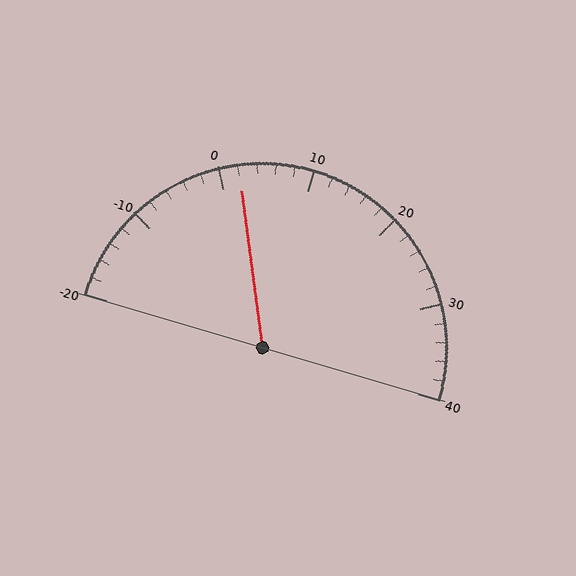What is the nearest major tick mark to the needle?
The nearest major tick mark is 0.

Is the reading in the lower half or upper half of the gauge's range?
The reading is in the lower half of the range (-20 to 40).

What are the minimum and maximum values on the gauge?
The gauge ranges from -20 to 40.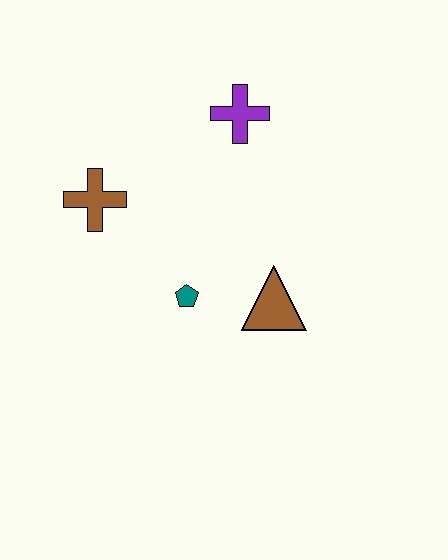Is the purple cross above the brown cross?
Yes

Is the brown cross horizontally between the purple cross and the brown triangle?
No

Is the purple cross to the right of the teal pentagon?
Yes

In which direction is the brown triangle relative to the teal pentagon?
The brown triangle is to the right of the teal pentagon.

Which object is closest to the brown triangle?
The teal pentagon is closest to the brown triangle.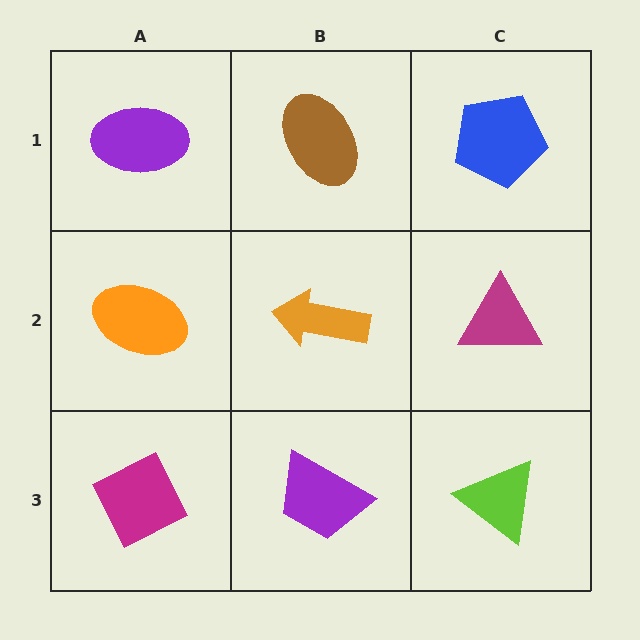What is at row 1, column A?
A purple ellipse.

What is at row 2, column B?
An orange arrow.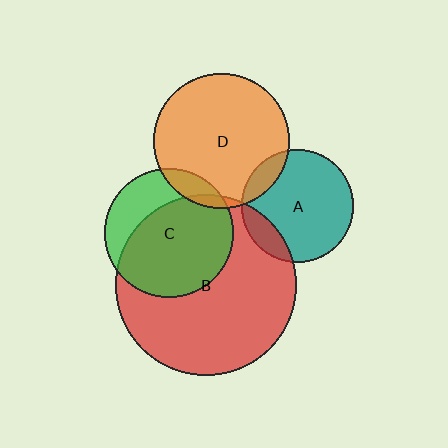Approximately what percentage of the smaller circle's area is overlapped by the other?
Approximately 10%.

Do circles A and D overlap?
Yes.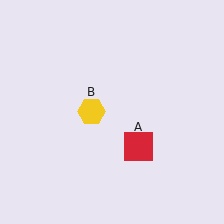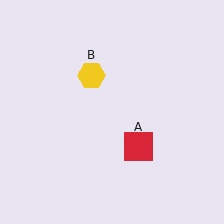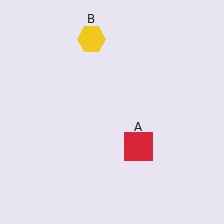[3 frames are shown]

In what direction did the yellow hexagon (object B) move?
The yellow hexagon (object B) moved up.